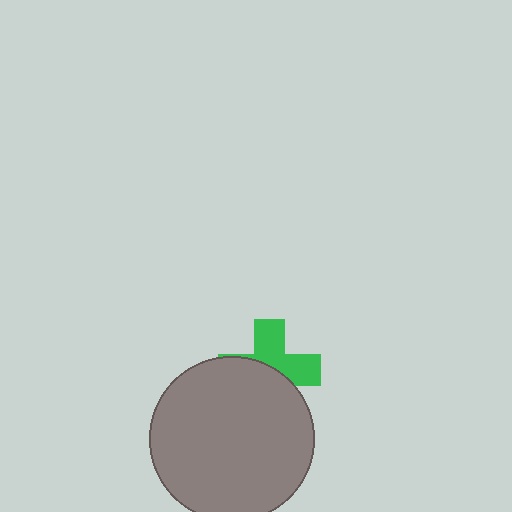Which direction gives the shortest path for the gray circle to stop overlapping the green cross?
Moving down gives the shortest separation.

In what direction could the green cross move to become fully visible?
The green cross could move up. That would shift it out from behind the gray circle entirely.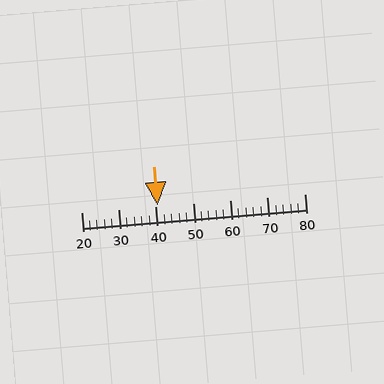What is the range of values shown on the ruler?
The ruler shows values from 20 to 80.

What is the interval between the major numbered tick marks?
The major tick marks are spaced 10 units apart.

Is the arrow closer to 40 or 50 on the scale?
The arrow is closer to 40.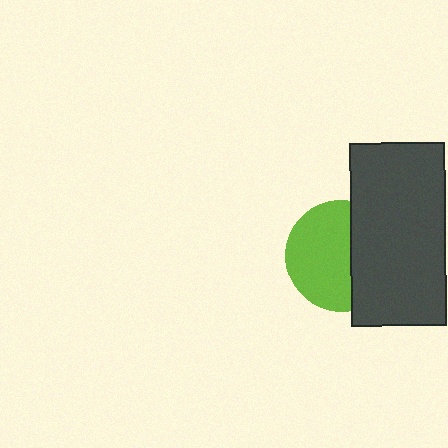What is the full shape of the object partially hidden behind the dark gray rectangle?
The partially hidden object is a lime circle.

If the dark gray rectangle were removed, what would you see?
You would see the complete lime circle.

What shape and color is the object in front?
The object in front is a dark gray rectangle.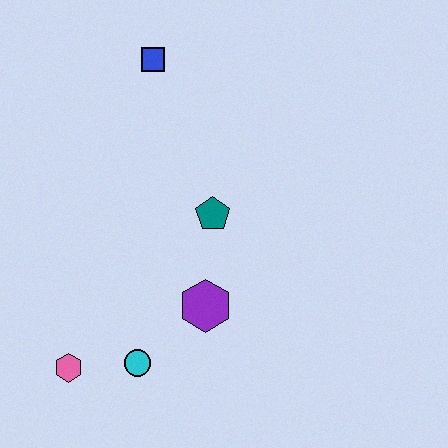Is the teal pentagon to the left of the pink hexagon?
No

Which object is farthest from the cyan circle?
The blue square is farthest from the cyan circle.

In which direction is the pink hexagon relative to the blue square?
The pink hexagon is below the blue square.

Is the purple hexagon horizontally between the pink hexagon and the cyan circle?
No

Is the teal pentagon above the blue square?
No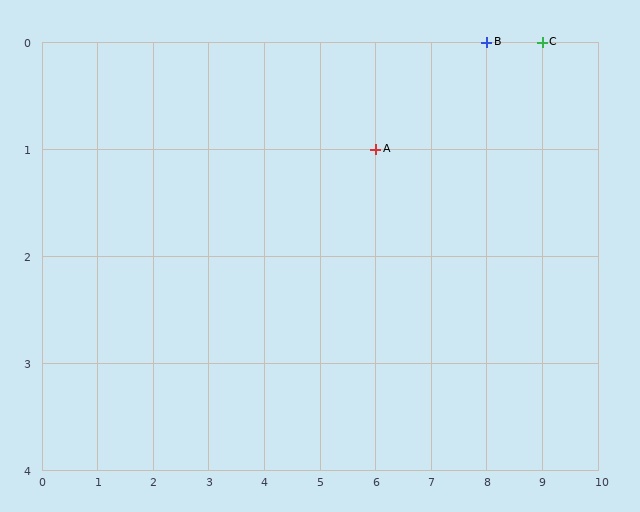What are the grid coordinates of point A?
Point A is at grid coordinates (6, 1).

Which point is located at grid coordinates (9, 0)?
Point C is at (9, 0).